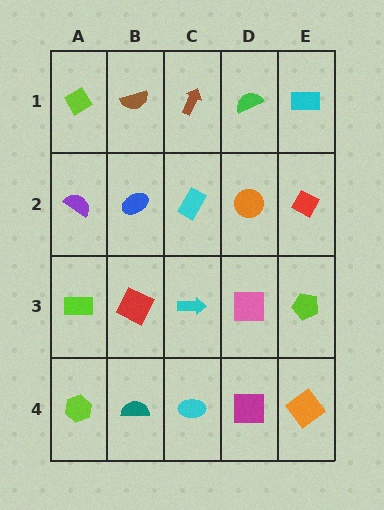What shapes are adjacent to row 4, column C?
A cyan arrow (row 3, column C), a teal semicircle (row 4, column B), a magenta square (row 4, column D).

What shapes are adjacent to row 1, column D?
An orange circle (row 2, column D), a brown arrow (row 1, column C), a cyan rectangle (row 1, column E).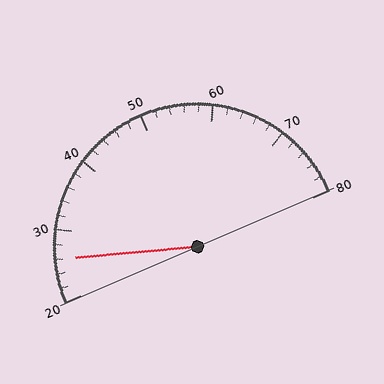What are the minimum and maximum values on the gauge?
The gauge ranges from 20 to 80.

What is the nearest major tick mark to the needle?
The nearest major tick mark is 30.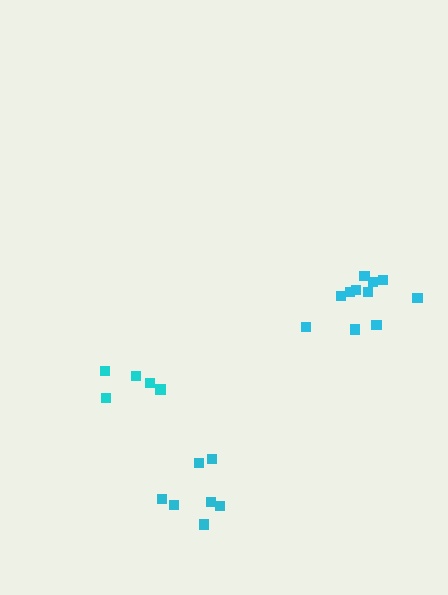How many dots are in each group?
Group 1: 5 dots, Group 2: 11 dots, Group 3: 7 dots (23 total).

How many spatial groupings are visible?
There are 3 spatial groupings.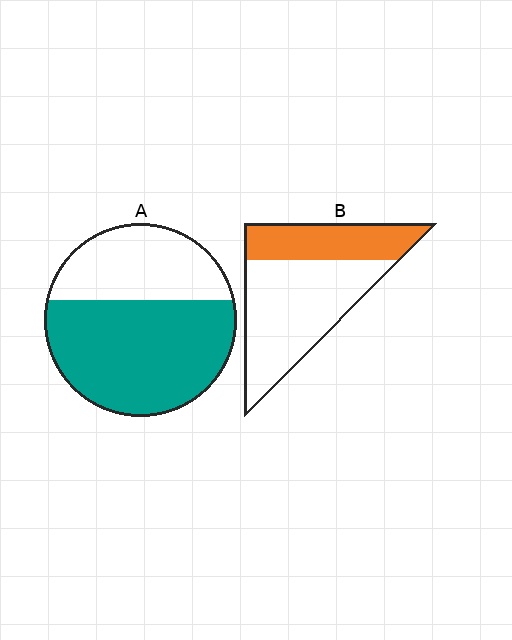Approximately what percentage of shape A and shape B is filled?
A is approximately 65% and B is approximately 35%.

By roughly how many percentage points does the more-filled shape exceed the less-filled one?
By roughly 30 percentage points (A over B).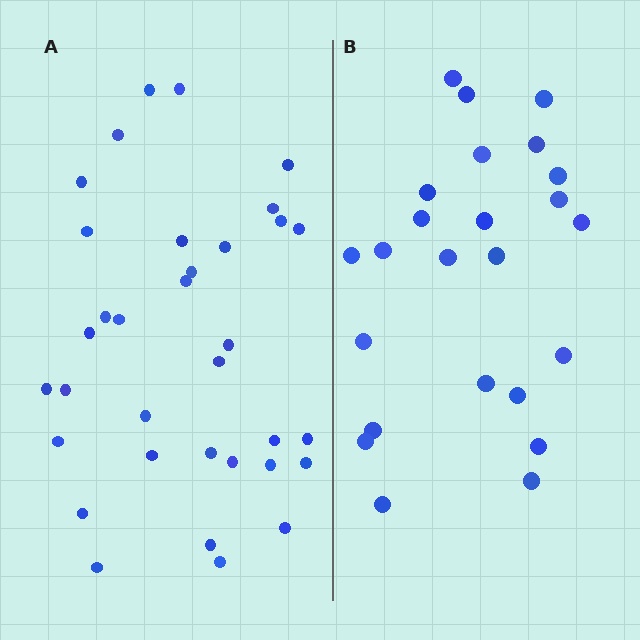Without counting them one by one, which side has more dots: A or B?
Region A (the left region) has more dots.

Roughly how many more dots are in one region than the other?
Region A has roughly 10 or so more dots than region B.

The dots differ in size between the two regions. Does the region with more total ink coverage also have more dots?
No. Region B has more total ink coverage because its dots are larger, but region A actually contains more individual dots. Total area can be misleading — the number of items is what matters here.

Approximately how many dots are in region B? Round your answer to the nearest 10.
About 20 dots. (The exact count is 24, which rounds to 20.)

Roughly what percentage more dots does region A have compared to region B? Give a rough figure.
About 40% more.